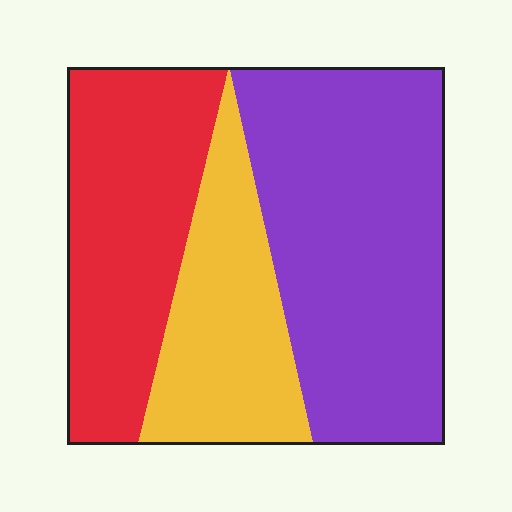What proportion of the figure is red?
Red takes up about one third (1/3) of the figure.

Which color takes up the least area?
Yellow, at roughly 25%.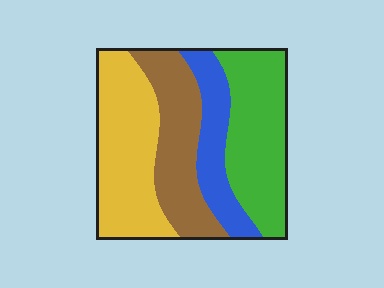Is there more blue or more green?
Green.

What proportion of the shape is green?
Green covers roughly 30% of the shape.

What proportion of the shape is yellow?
Yellow covers 31% of the shape.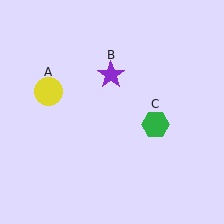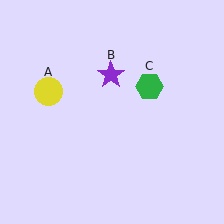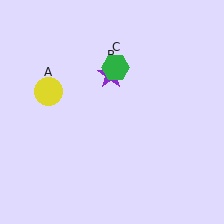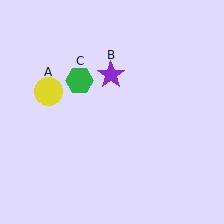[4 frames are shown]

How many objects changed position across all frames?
1 object changed position: green hexagon (object C).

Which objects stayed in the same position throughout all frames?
Yellow circle (object A) and purple star (object B) remained stationary.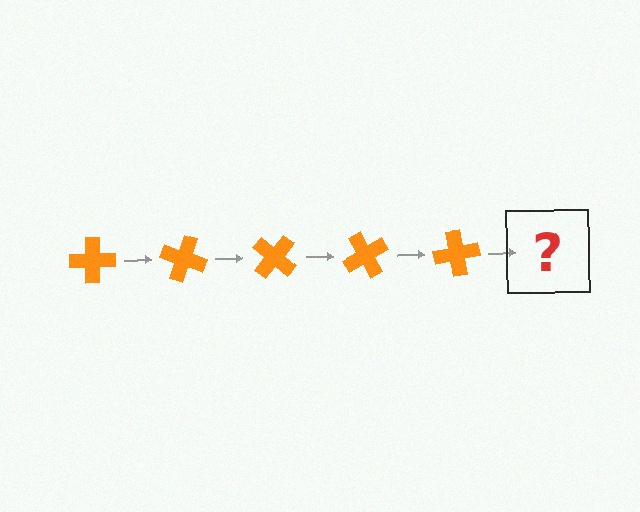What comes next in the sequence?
The next element should be an orange cross rotated 100 degrees.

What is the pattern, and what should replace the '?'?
The pattern is that the cross rotates 20 degrees each step. The '?' should be an orange cross rotated 100 degrees.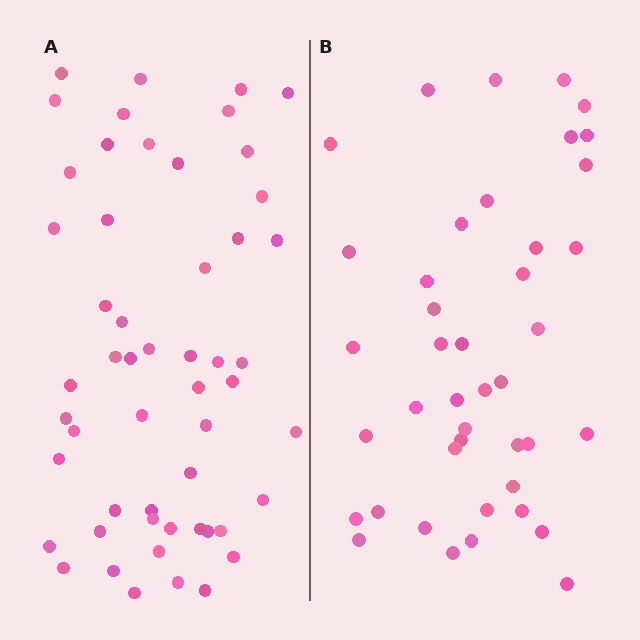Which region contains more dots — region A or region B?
Region A (the left region) has more dots.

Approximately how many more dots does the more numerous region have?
Region A has roughly 12 or so more dots than region B.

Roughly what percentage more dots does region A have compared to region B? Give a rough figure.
About 25% more.